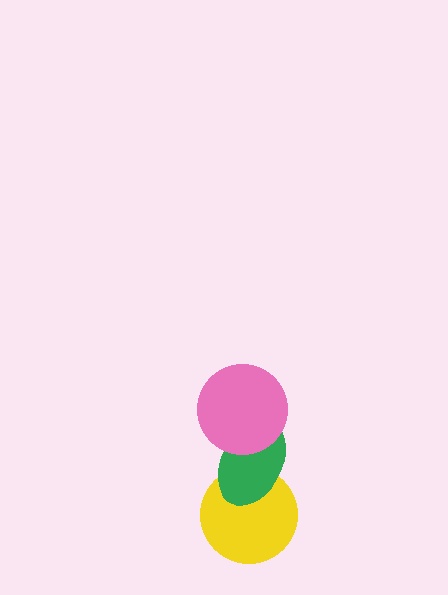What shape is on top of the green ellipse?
The pink circle is on top of the green ellipse.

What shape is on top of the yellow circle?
The green ellipse is on top of the yellow circle.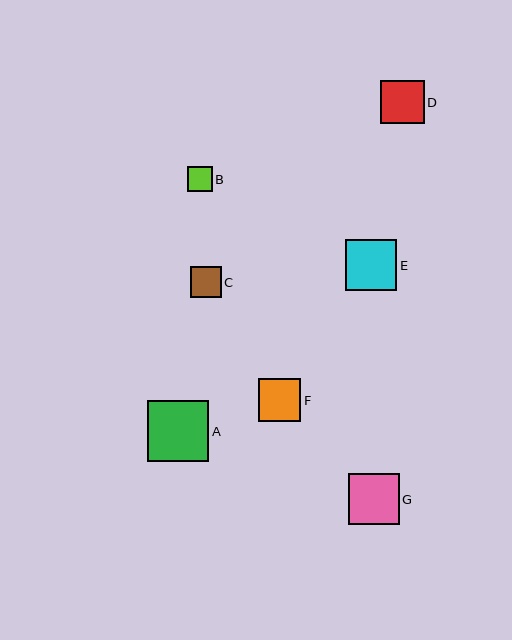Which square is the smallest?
Square B is the smallest with a size of approximately 25 pixels.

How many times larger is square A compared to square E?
Square A is approximately 1.2 times the size of square E.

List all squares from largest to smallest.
From largest to smallest: A, E, G, D, F, C, B.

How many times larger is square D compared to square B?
Square D is approximately 1.8 times the size of square B.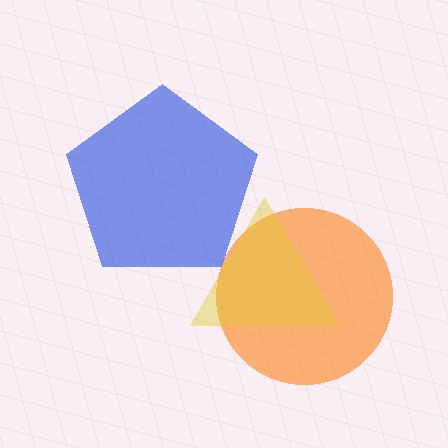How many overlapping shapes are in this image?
There are 3 overlapping shapes in the image.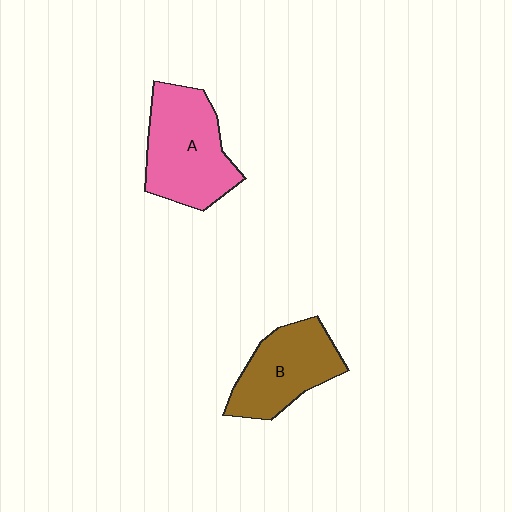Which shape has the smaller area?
Shape B (brown).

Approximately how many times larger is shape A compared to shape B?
Approximately 1.2 times.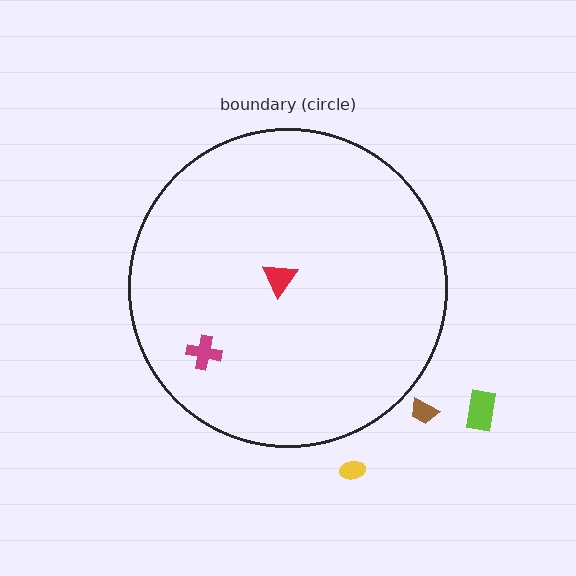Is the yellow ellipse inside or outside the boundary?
Outside.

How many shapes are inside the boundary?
2 inside, 3 outside.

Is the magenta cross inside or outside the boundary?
Inside.